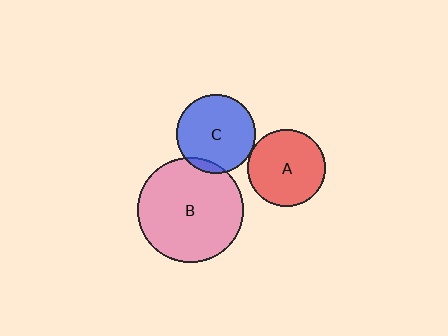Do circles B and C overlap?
Yes.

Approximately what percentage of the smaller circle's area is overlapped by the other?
Approximately 10%.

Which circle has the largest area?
Circle B (pink).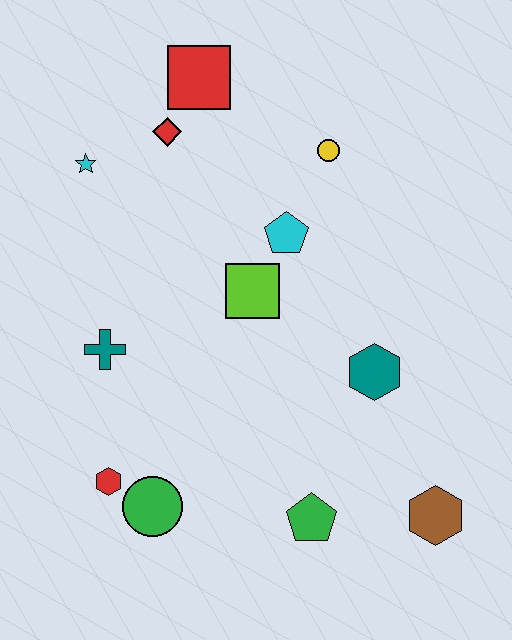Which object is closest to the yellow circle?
The cyan pentagon is closest to the yellow circle.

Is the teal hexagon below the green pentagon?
No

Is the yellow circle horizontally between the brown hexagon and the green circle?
Yes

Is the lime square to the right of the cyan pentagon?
No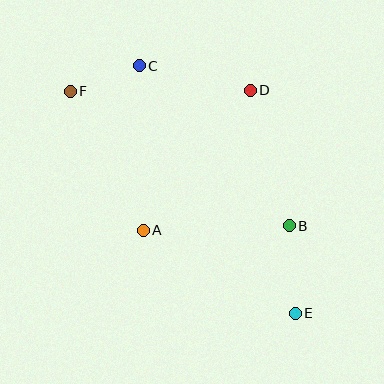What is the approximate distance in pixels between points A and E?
The distance between A and E is approximately 173 pixels.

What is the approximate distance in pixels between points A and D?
The distance between A and D is approximately 176 pixels.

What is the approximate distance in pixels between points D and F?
The distance between D and F is approximately 180 pixels.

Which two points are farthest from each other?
Points E and F are farthest from each other.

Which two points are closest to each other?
Points C and F are closest to each other.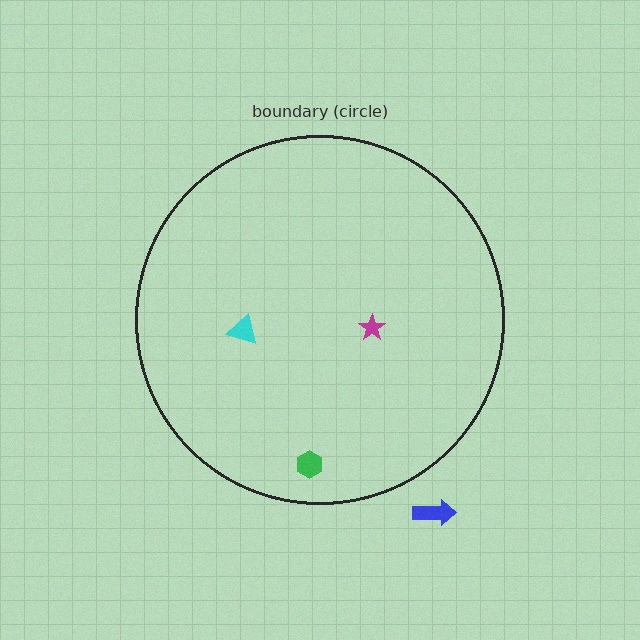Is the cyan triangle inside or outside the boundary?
Inside.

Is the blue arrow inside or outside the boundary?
Outside.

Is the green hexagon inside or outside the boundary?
Inside.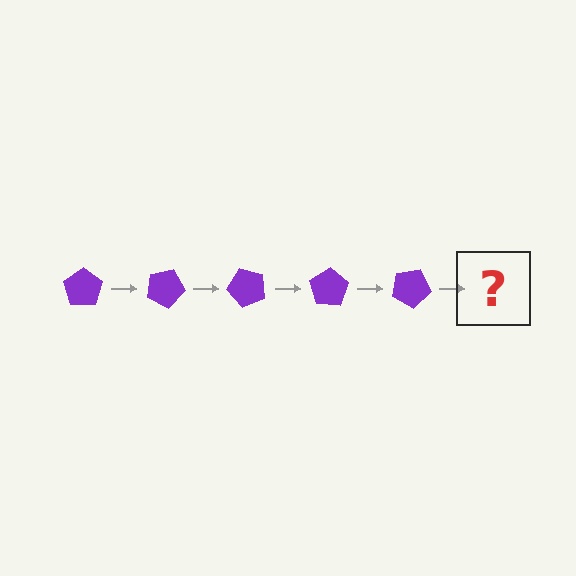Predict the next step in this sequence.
The next step is a purple pentagon rotated 125 degrees.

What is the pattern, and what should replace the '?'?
The pattern is that the pentagon rotates 25 degrees each step. The '?' should be a purple pentagon rotated 125 degrees.